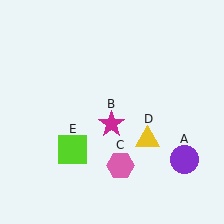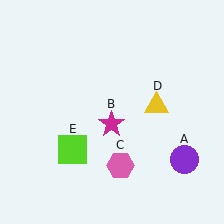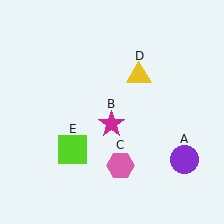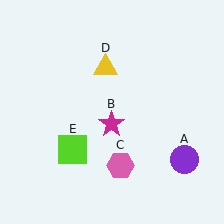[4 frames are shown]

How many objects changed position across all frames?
1 object changed position: yellow triangle (object D).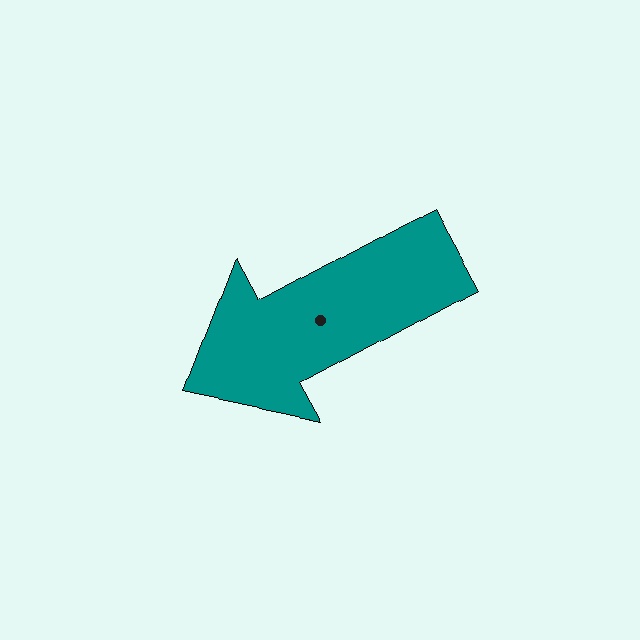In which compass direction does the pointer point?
Southwest.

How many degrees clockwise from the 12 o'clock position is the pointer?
Approximately 242 degrees.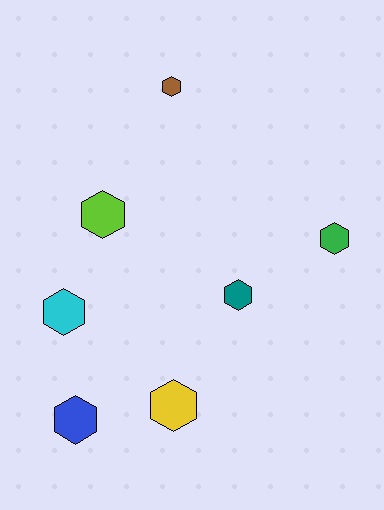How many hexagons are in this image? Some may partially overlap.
There are 7 hexagons.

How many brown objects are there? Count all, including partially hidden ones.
There is 1 brown object.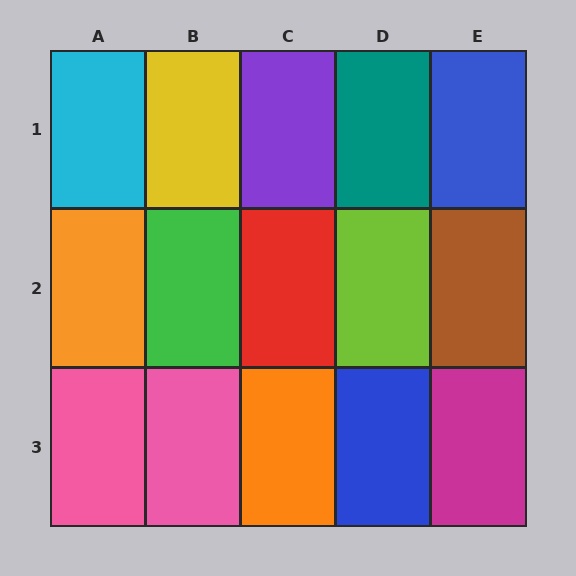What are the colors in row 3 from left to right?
Pink, pink, orange, blue, magenta.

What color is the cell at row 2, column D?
Lime.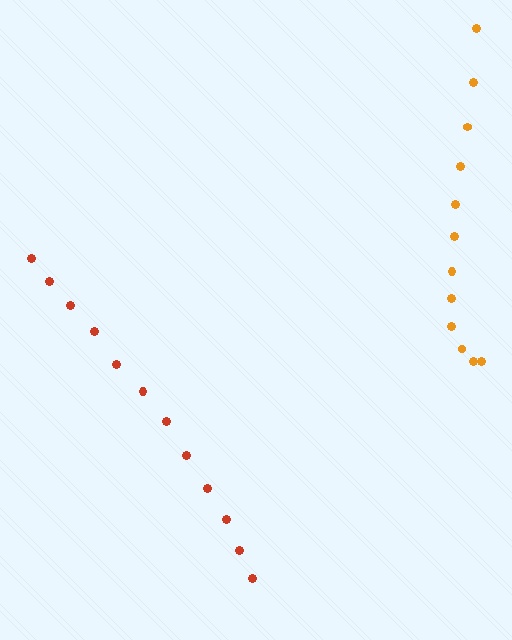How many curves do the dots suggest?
There are 2 distinct paths.